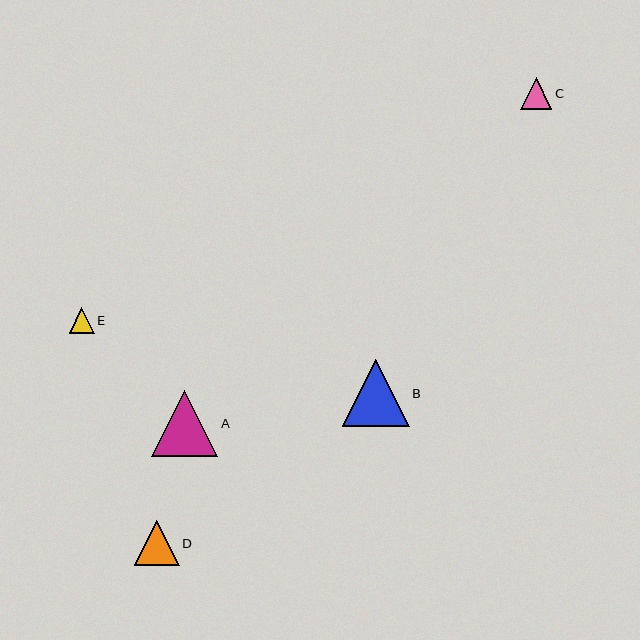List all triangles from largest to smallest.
From largest to smallest: B, A, D, C, E.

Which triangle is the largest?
Triangle B is the largest with a size of approximately 67 pixels.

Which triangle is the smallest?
Triangle E is the smallest with a size of approximately 25 pixels.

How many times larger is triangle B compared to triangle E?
Triangle B is approximately 2.7 times the size of triangle E.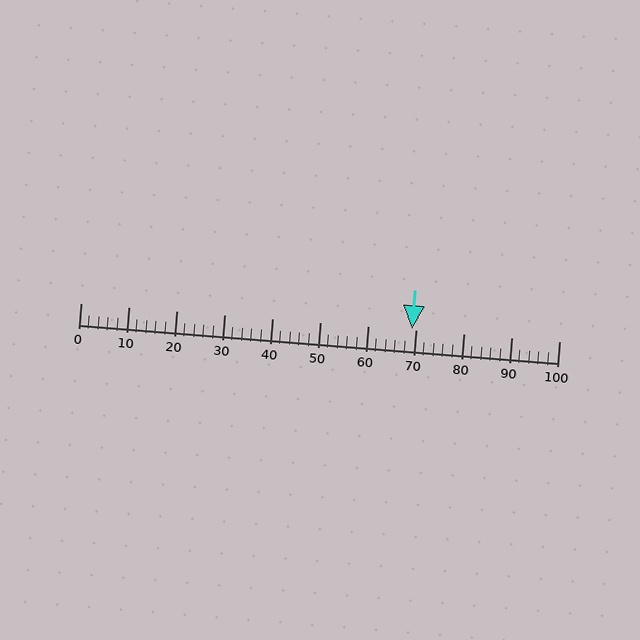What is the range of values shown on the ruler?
The ruler shows values from 0 to 100.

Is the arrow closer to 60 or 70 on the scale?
The arrow is closer to 70.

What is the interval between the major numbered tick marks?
The major tick marks are spaced 10 units apart.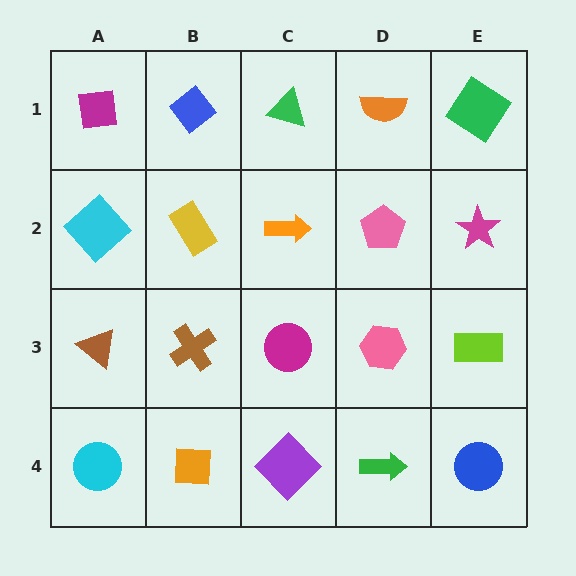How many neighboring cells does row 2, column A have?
3.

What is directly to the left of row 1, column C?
A blue diamond.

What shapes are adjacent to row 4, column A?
A brown triangle (row 3, column A), an orange square (row 4, column B).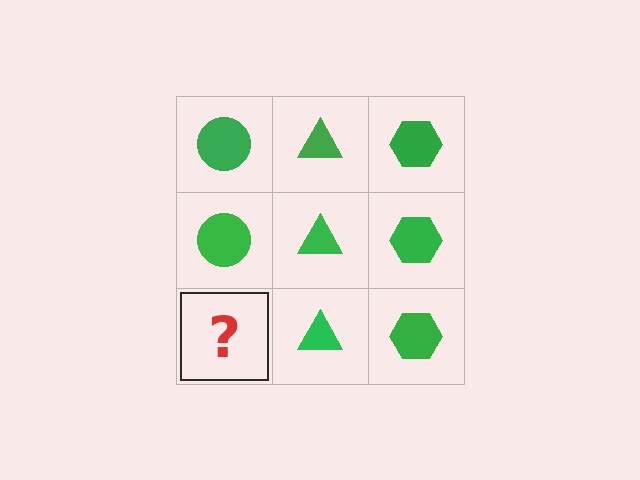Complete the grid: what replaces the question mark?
The question mark should be replaced with a green circle.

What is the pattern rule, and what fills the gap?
The rule is that each column has a consistent shape. The gap should be filled with a green circle.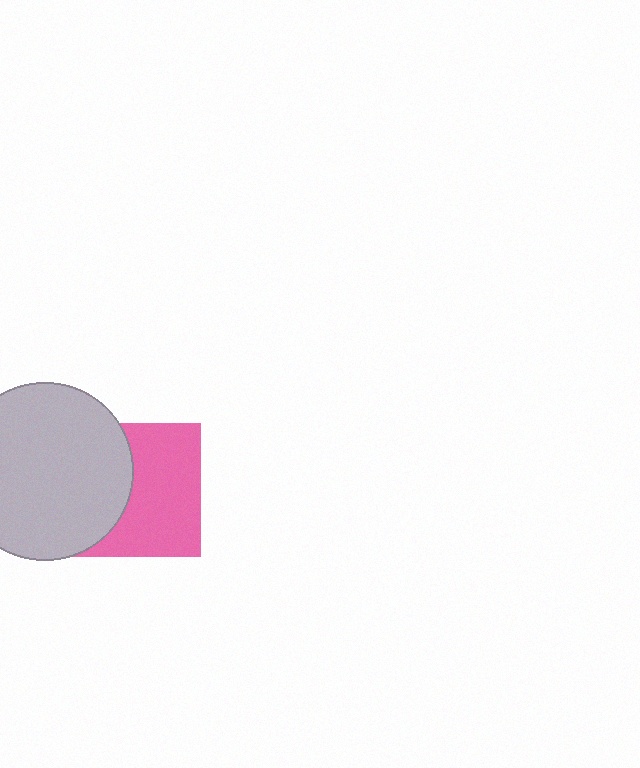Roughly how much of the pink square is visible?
About half of it is visible (roughly 59%).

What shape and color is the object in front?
The object in front is a light gray circle.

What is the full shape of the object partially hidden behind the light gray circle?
The partially hidden object is a pink square.